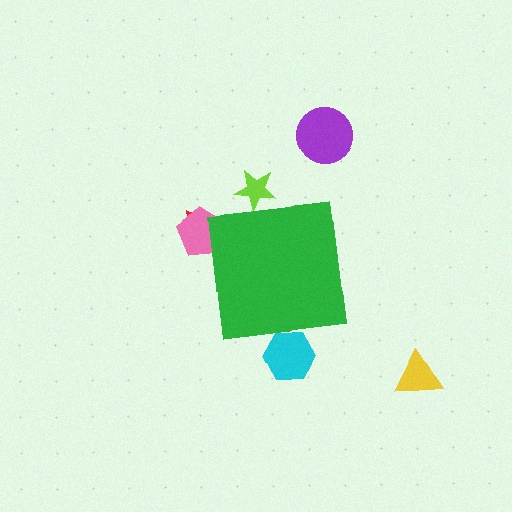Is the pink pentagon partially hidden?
Yes, the pink pentagon is partially hidden behind the green square.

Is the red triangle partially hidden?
Yes, the red triangle is partially hidden behind the green square.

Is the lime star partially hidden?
Yes, the lime star is partially hidden behind the green square.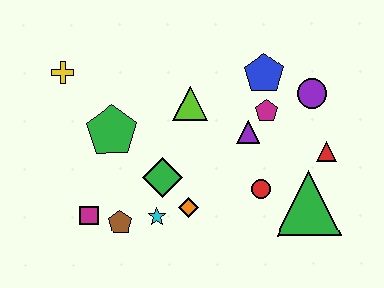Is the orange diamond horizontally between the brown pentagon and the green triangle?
Yes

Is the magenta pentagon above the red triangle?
Yes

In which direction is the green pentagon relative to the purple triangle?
The green pentagon is to the left of the purple triangle.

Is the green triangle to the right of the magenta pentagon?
Yes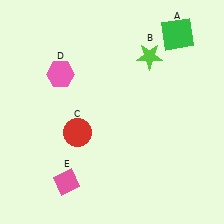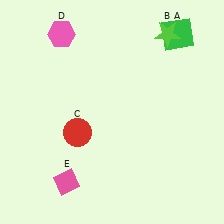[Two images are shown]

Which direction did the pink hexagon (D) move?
The pink hexagon (D) moved up.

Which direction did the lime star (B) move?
The lime star (B) moved up.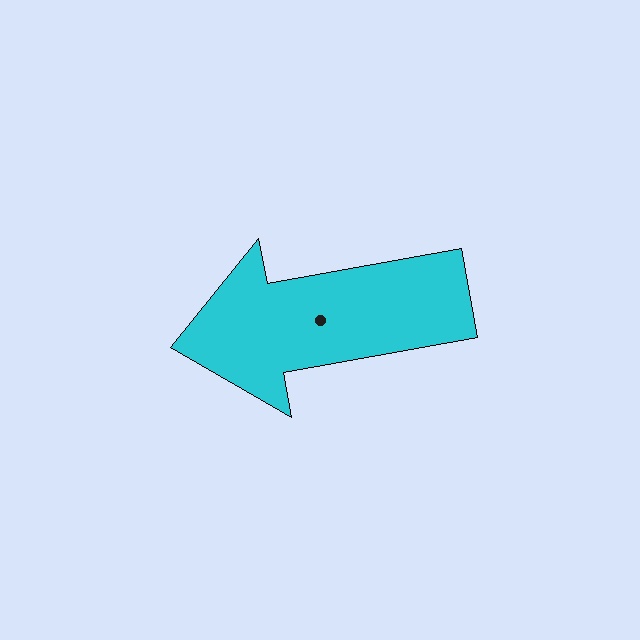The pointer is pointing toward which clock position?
Roughly 9 o'clock.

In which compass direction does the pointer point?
West.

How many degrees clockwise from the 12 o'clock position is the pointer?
Approximately 260 degrees.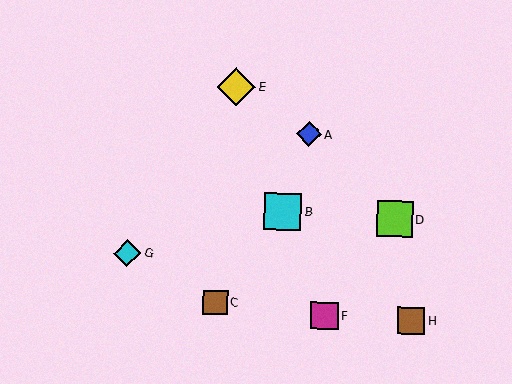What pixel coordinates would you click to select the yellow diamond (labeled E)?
Click at (236, 87) to select the yellow diamond E.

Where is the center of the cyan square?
The center of the cyan square is at (283, 211).